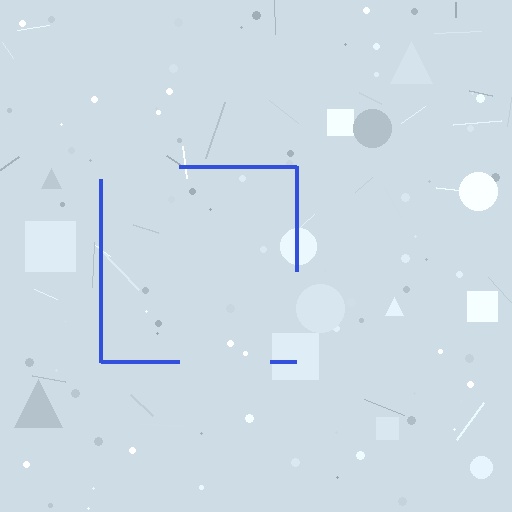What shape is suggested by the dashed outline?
The dashed outline suggests a square.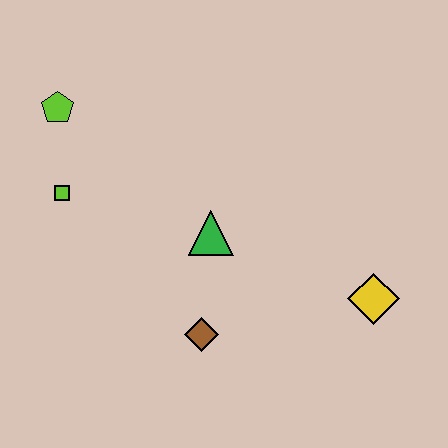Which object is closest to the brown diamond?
The green triangle is closest to the brown diamond.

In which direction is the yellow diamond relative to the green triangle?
The yellow diamond is to the right of the green triangle.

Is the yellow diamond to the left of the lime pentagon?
No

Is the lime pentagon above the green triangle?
Yes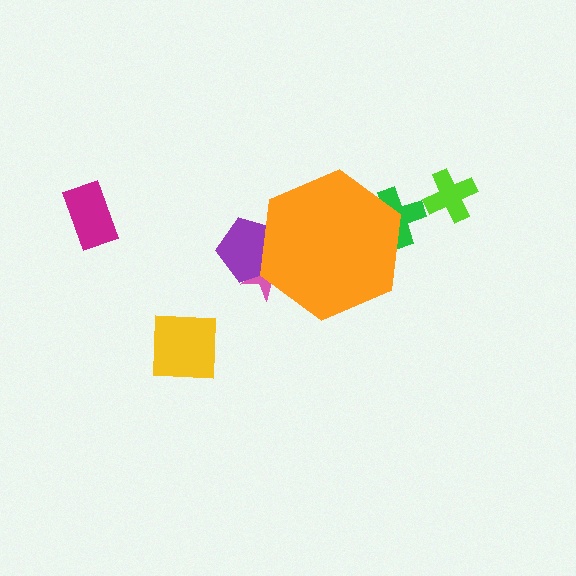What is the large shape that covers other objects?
An orange hexagon.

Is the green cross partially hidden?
Yes, the green cross is partially hidden behind the orange hexagon.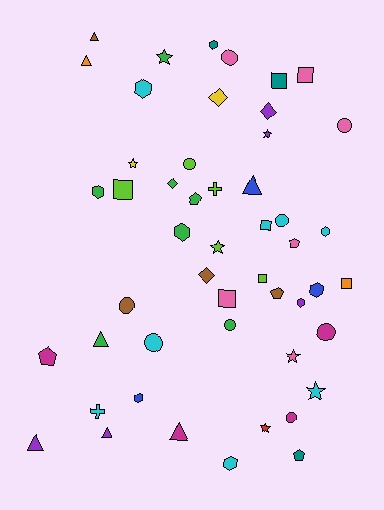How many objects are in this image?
There are 50 objects.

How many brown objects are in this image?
There are 4 brown objects.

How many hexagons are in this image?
There are 9 hexagons.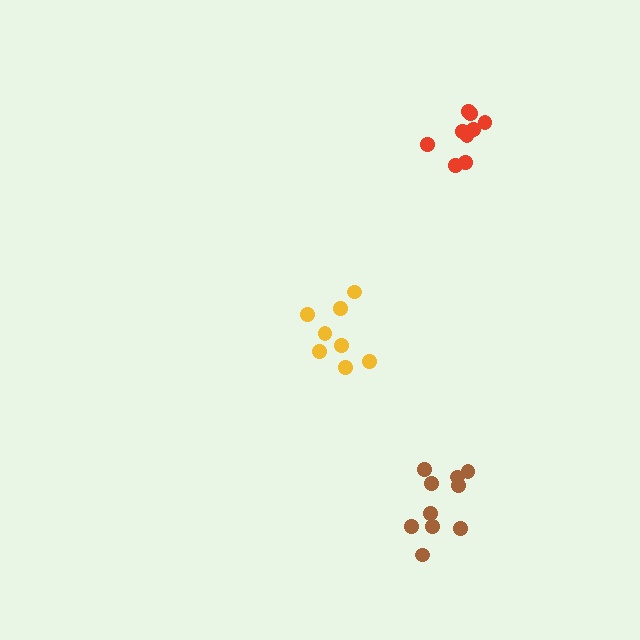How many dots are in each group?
Group 1: 8 dots, Group 2: 10 dots, Group 3: 9 dots (27 total).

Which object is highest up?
The red cluster is topmost.